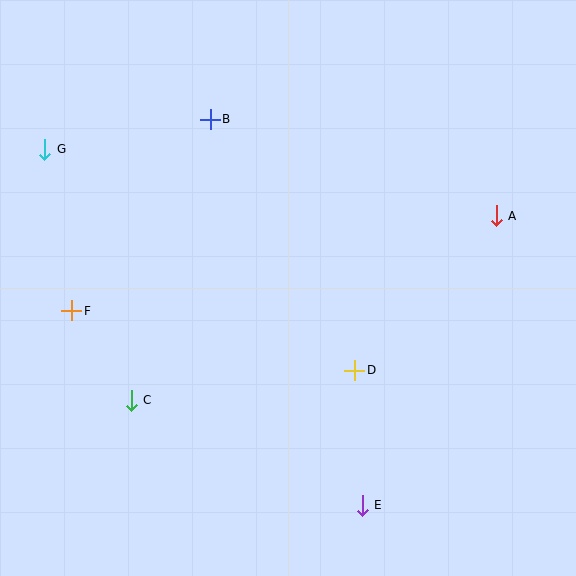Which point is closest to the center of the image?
Point D at (355, 370) is closest to the center.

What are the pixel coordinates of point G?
Point G is at (45, 149).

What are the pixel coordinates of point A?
Point A is at (496, 216).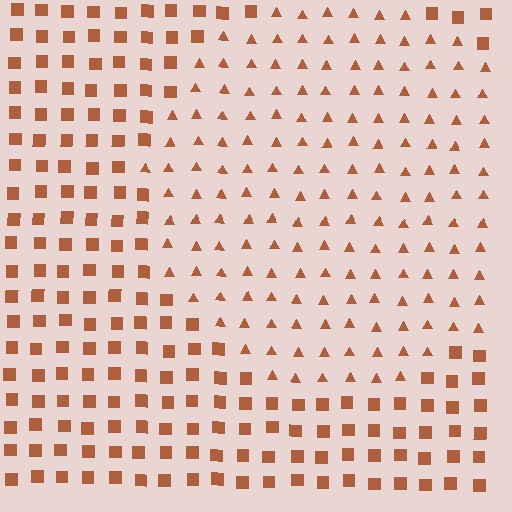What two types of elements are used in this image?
The image uses triangles inside the circle region and squares outside it.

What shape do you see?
I see a circle.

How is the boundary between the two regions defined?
The boundary is defined by a change in element shape: triangles inside vs. squares outside. All elements share the same color and spacing.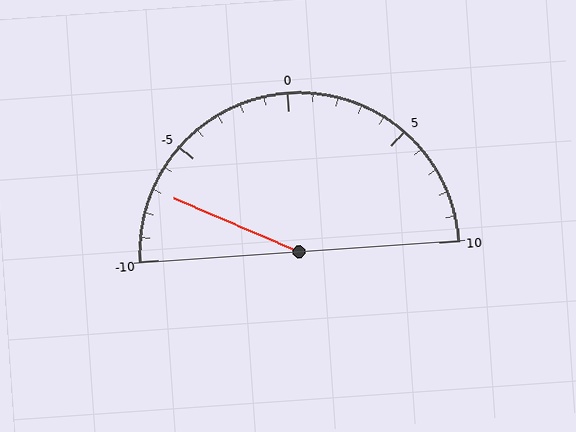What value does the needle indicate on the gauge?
The needle indicates approximately -7.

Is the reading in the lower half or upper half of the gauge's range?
The reading is in the lower half of the range (-10 to 10).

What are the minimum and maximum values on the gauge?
The gauge ranges from -10 to 10.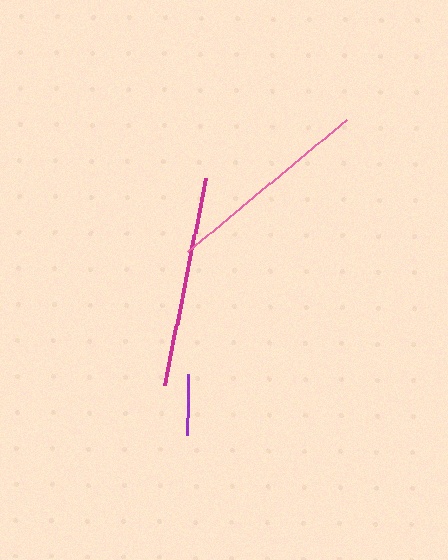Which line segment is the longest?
The magenta line is the longest at approximately 212 pixels.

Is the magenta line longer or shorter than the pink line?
The magenta line is longer than the pink line.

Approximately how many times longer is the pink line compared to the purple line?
The pink line is approximately 3.4 times the length of the purple line.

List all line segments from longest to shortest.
From longest to shortest: magenta, pink, purple.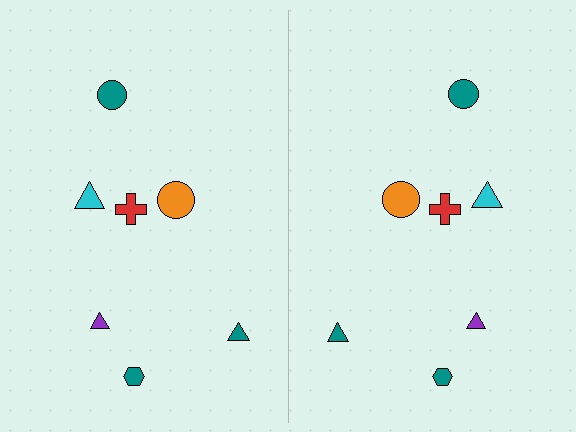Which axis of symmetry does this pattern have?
The pattern has a vertical axis of symmetry running through the center of the image.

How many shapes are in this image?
There are 14 shapes in this image.